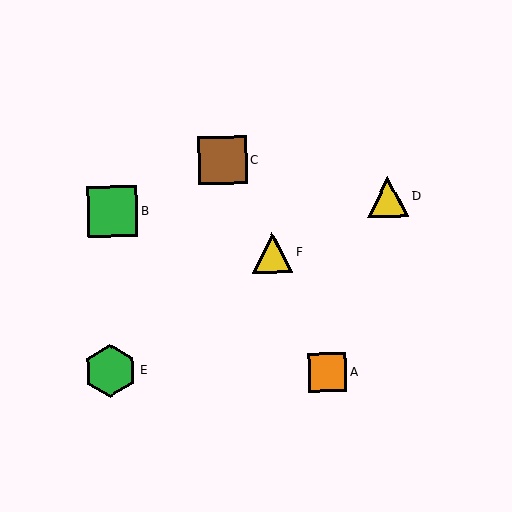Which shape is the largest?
The green hexagon (labeled E) is the largest.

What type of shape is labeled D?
Shape D is a yellow triangle.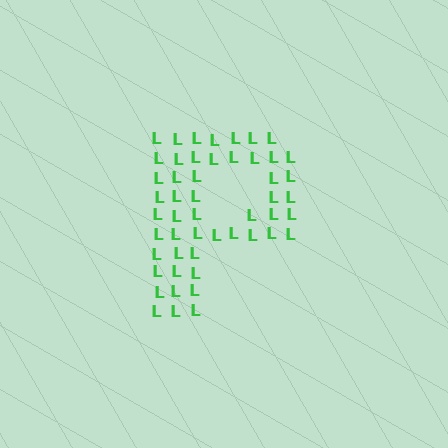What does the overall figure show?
The overall figure shows the letter P.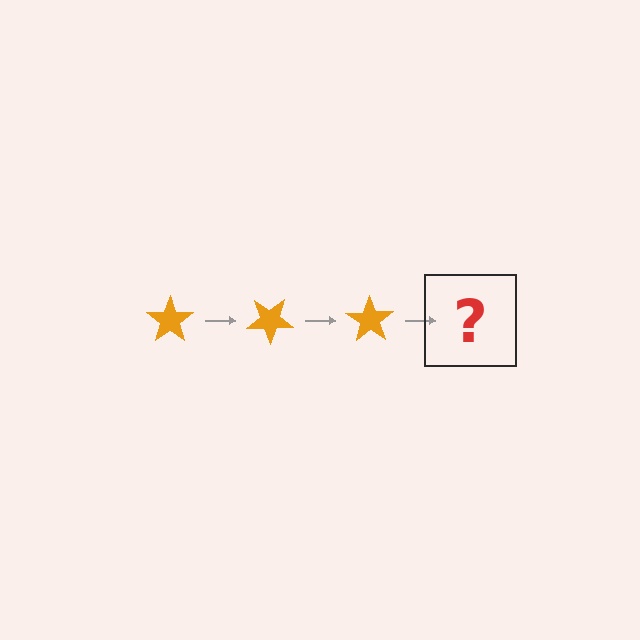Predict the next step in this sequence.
The next step is an orange star rotated 105 degrees.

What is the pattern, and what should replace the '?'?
The pattern is that the star rotates 35 degrees each step. The '?' should be an orange star rotated 105 degrees.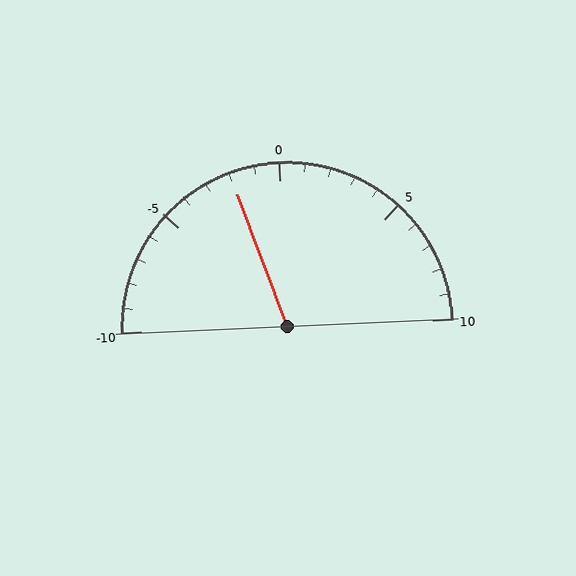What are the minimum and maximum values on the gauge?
The gauge ranges from -10 to 10.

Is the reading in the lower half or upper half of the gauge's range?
The reading is in the lower half of the range (-10 to 10).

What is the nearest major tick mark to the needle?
The nearest major tick mark is 0.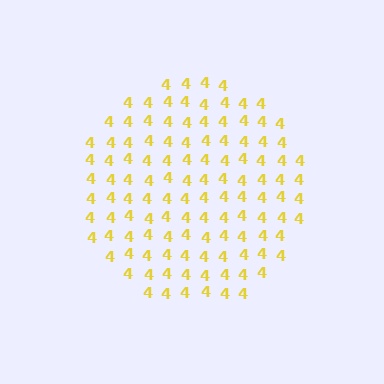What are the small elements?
The small elements are digit 4's.